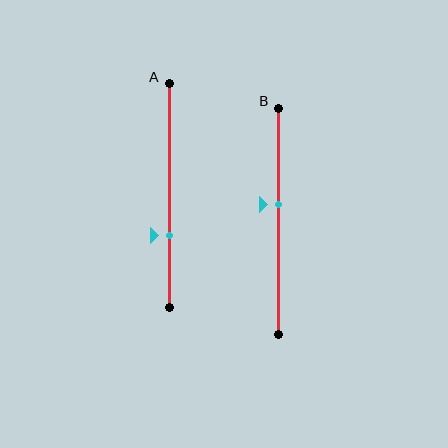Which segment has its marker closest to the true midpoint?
Segment B has its marker closest to the true midpoint.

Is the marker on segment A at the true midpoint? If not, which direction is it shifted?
No, the marker on segment A is shifted downward by about 18% of the segment length.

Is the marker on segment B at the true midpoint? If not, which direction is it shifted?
No, the marker on segment B is shifted upward by about 7% of the segment length.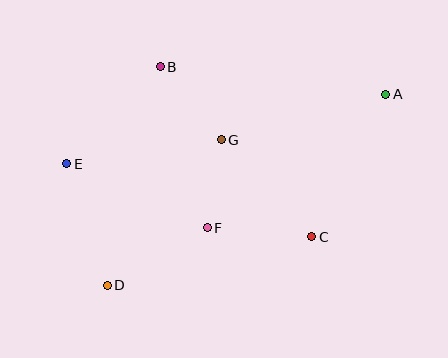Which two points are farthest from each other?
Points A and D are farthest from each other.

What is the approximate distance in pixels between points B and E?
The distance between B and E is approximately 135 pixels.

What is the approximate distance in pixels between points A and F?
The distance between A and F is approximately 223 pixels.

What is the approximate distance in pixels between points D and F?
The distance between D and F is approximately 116 pixels.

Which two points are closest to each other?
Points F and G are closest to each other.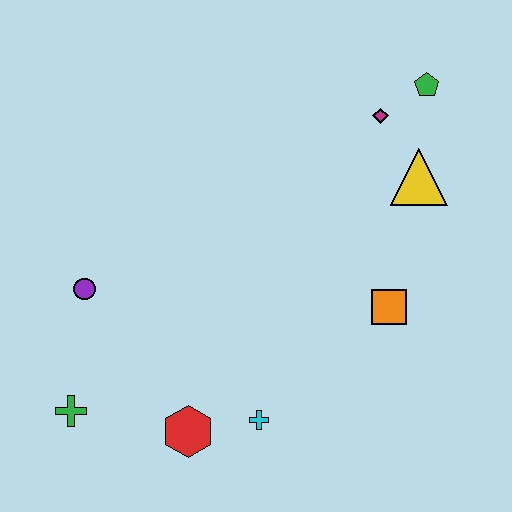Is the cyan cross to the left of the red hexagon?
No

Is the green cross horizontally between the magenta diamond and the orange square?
No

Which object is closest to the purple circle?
The green cross is closest to the purple circle.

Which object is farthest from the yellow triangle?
The green cross is farthest from the yellow triangle.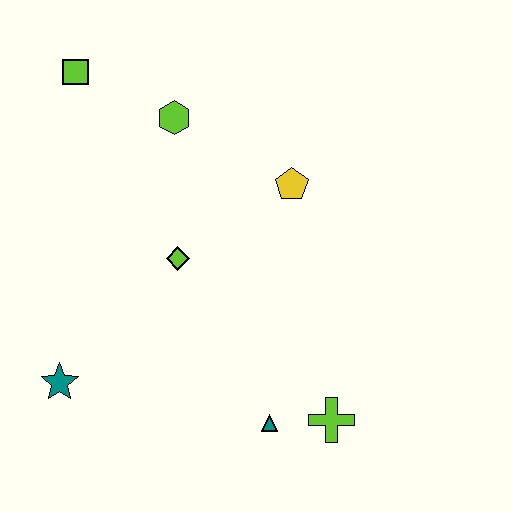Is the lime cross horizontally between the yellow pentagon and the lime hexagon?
No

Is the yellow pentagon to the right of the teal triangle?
Yes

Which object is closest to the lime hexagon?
The lime square is closest to the lime hexagon.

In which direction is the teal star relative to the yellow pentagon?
The teal star is to the left of the yellow pentagon.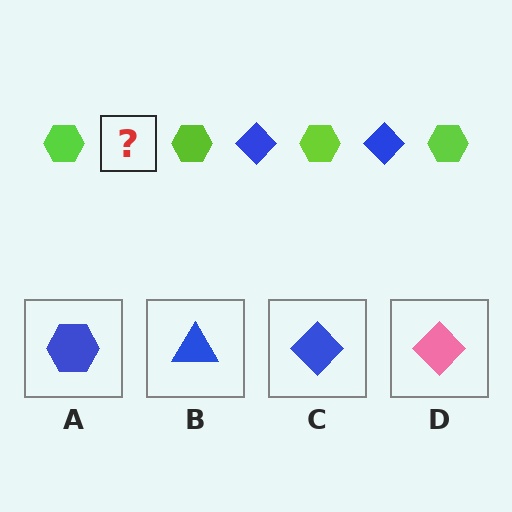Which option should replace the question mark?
Option C.